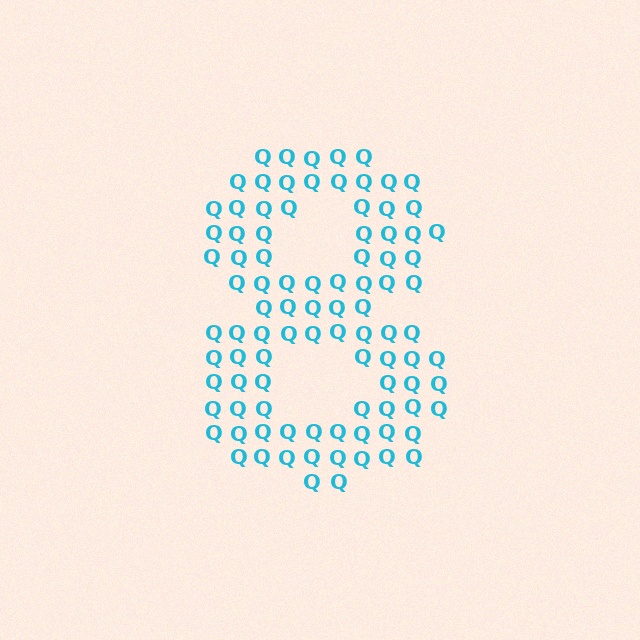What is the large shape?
The large shape is the digit 8.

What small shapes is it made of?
It is made of small letter Q's.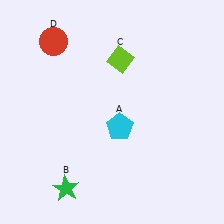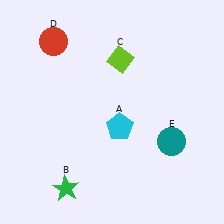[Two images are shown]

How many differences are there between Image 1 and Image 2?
There is 1 difference between the two images.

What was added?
A teal circle (E) was added in Image 2.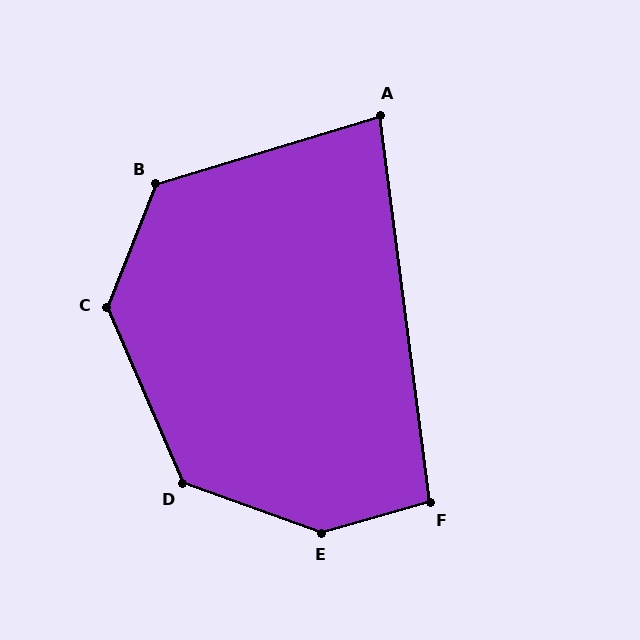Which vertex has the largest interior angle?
E, at approximately 144 degrees.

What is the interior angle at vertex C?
Approximately 135 degrees (obtuse).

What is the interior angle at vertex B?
Approximately 128 degrees (obtuse).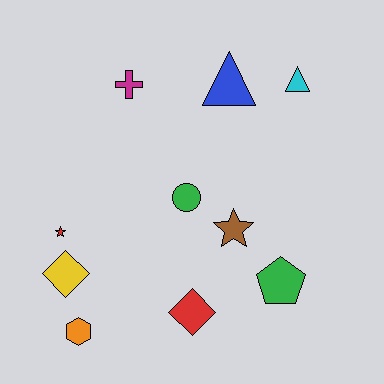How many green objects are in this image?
There are 2 green objects.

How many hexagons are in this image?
There is 1 hexagon.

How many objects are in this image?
There are 10 objects.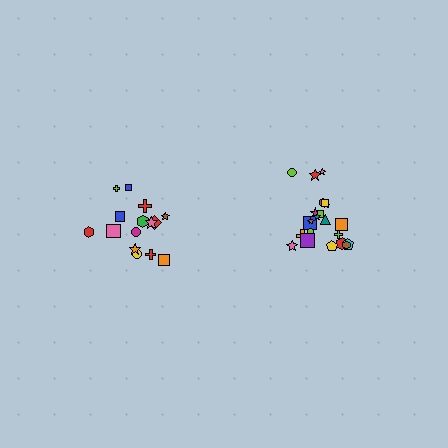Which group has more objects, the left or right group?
The right group.